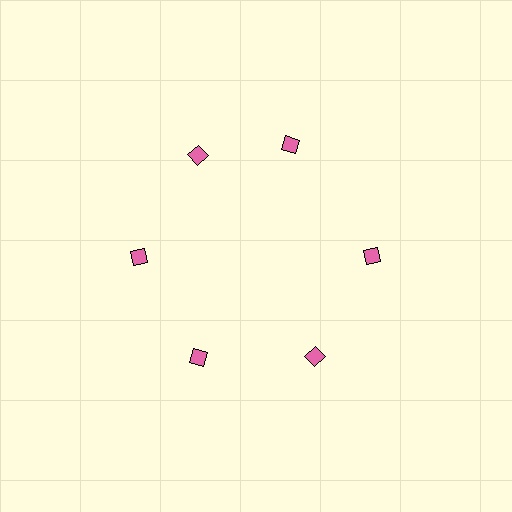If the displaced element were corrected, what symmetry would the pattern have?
It would have 6-fold rotational symmetry — the pattern would map onto itself every 60 degrees.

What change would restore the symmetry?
The symmetry would be restored by rotating it back into even spacing with its neighbors so that all 6 diamonds sit at equal angles and equal distance from the center.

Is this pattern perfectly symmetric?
No. The 6 pink diamonds are arranged in a ring, but one element near the 1 o'clock position is rotated out of alignment along the ring, breaking the 6-fold rotational symmetry.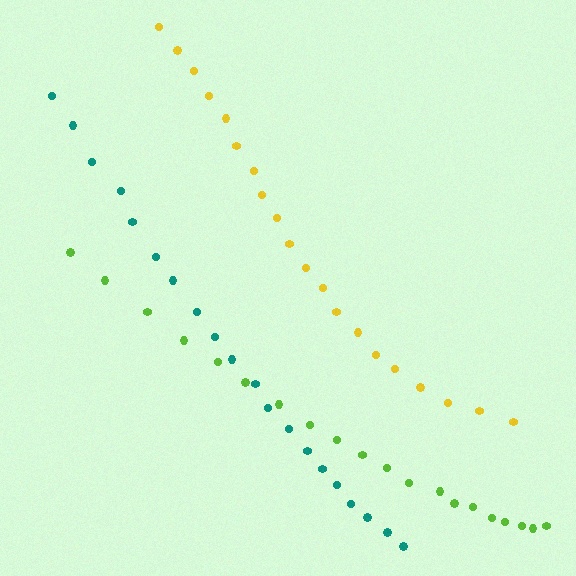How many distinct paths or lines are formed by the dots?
There are 3 distinct paths.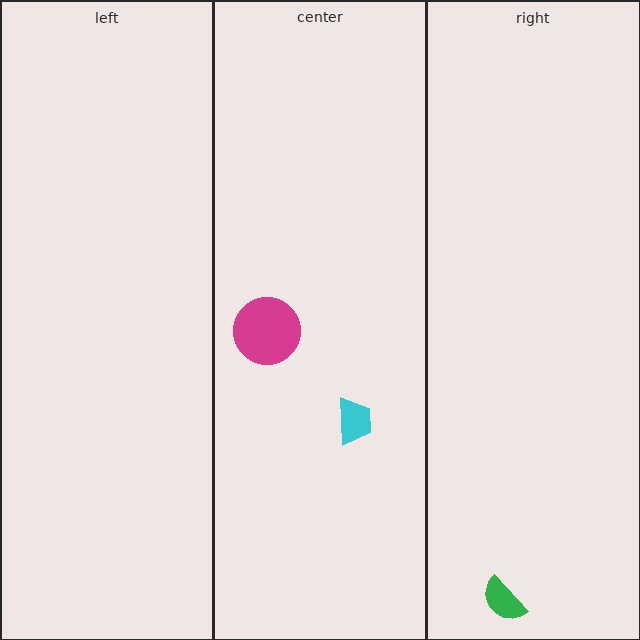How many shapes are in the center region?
2.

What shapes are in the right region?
The green semicircle.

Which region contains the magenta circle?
The center region.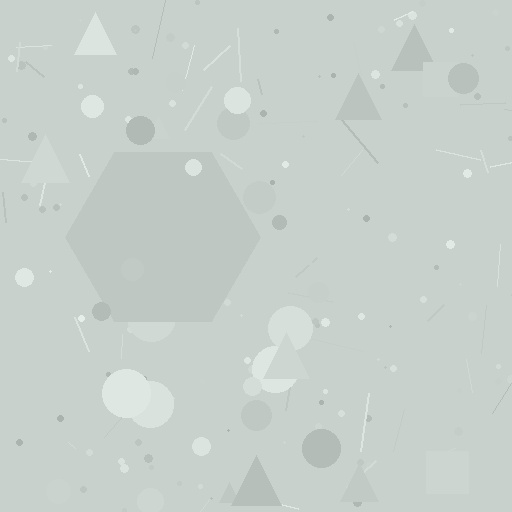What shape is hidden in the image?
A hexagon is hidden in the image.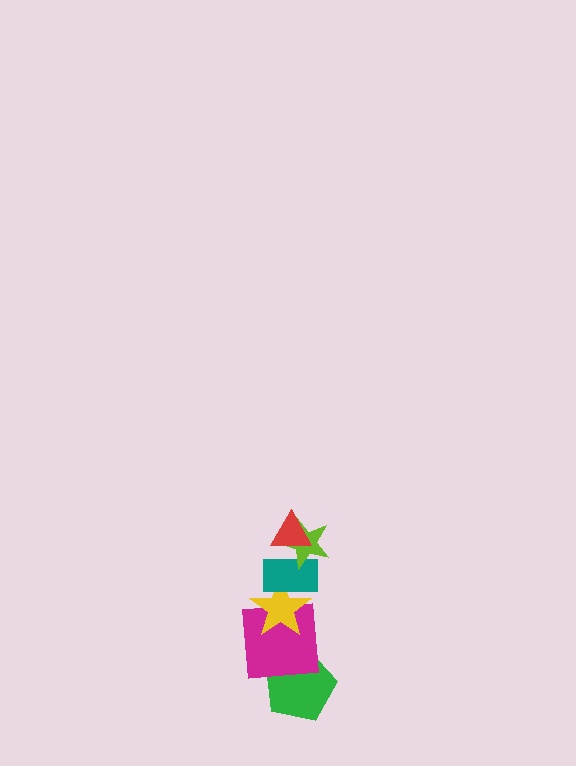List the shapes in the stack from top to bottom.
From top to bottom: the red triangle, the lime star, the teal rectangle, the yellow star, the magenta square, the green pentagon.